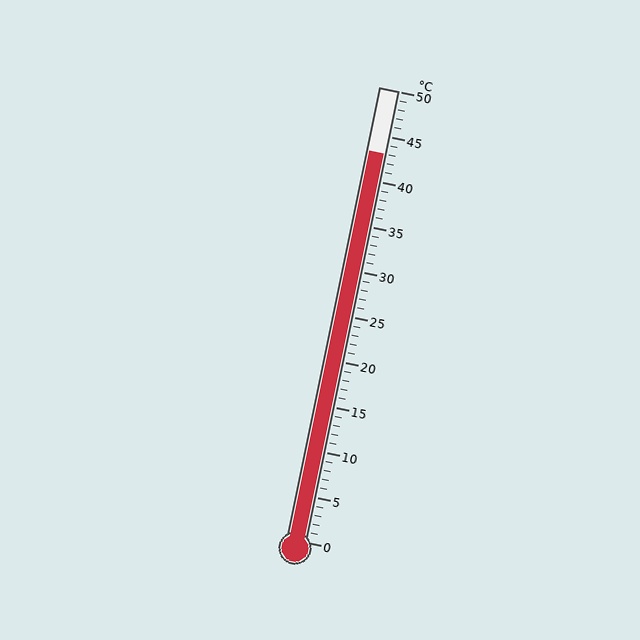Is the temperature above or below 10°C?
The temperature is above 10°C.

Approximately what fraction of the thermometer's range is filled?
The thermometer is filled to approximately 85% of its range.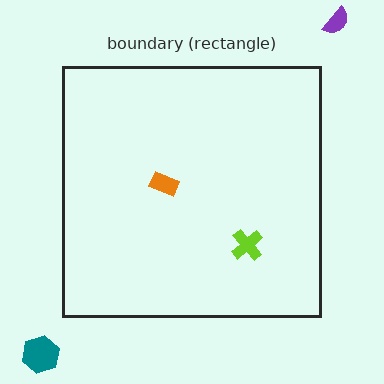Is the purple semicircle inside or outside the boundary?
Outside.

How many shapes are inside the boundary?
2 inside, 2 outside.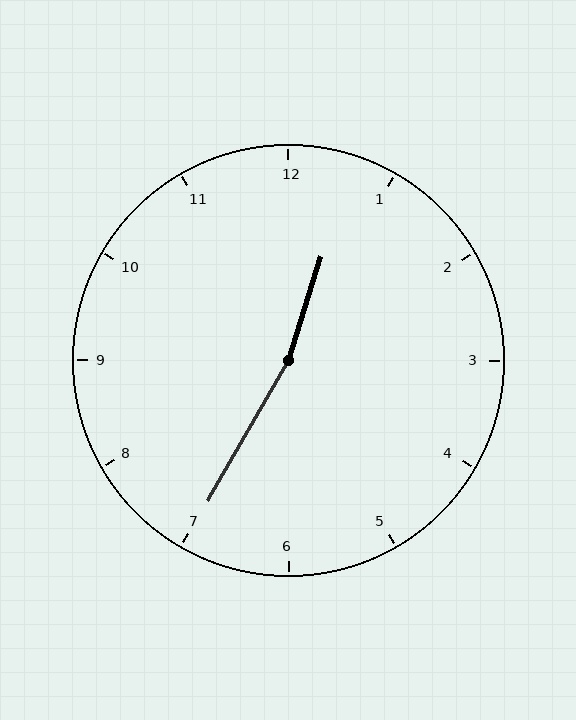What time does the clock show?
12:35.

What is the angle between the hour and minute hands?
Approximately 168 degrees.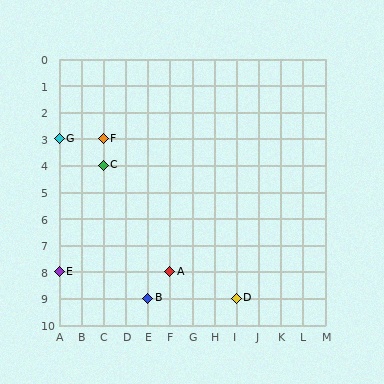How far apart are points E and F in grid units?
Points E and F are 2 columns and 5 rows apart (about 5.4 grid units diagonally).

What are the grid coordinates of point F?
Point F is at grid coordinates (C, 3).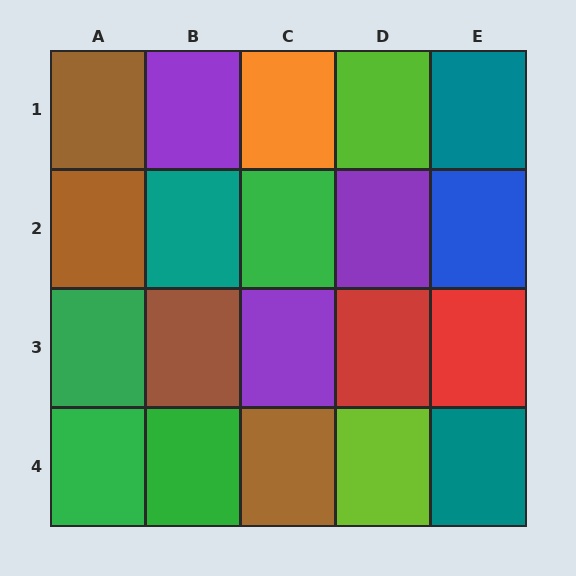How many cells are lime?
2 cells are lime.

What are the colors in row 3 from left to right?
Green, brown, purple, red, red.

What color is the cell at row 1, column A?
Brown.